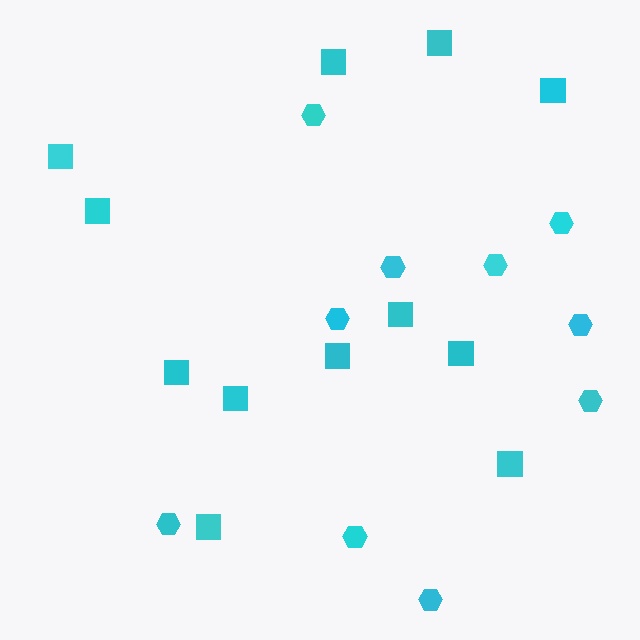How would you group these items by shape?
There are 2 groups: one group of hexagons (10) and one group of squares (12).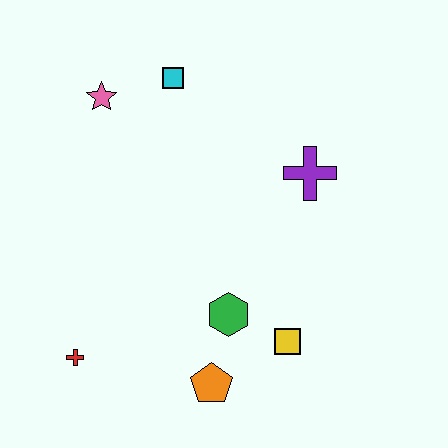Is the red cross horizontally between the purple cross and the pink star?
No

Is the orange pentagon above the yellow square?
No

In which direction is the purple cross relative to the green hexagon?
The purple cross is above the green hexagon.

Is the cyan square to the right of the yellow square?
No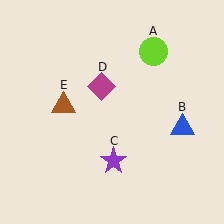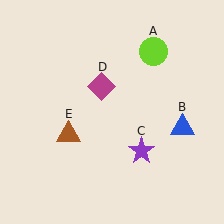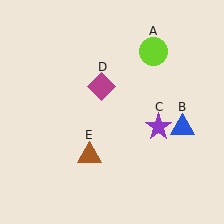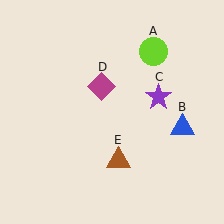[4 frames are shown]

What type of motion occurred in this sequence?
The purple star (object C), brown triangle (object E) rotated counterclockwise around the center of the scene.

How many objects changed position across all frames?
2 objects changed position: purple star (object C), brown triangle (object E).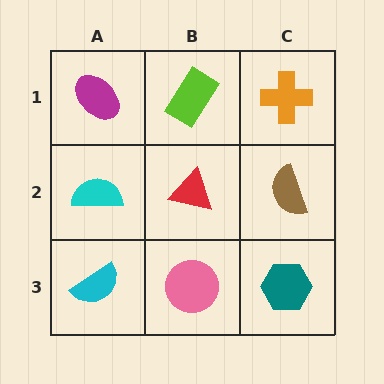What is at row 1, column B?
A lime rectangle.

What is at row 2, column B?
A red triangle.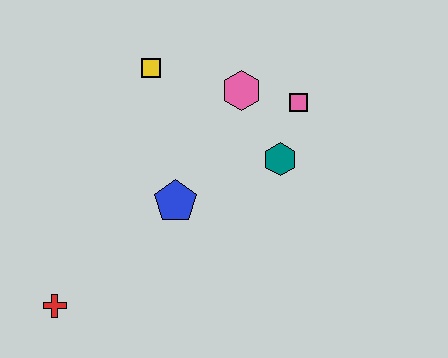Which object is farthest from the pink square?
The red cross is farthest from the pink square.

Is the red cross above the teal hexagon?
No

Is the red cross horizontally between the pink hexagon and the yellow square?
No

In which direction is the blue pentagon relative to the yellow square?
The blue pentagon is below the yellow square.